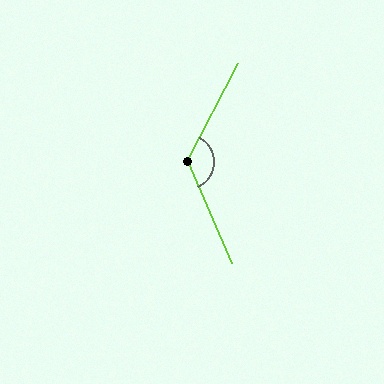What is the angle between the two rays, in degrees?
Approximately 129 degrees.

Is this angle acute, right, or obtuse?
It is obtuse.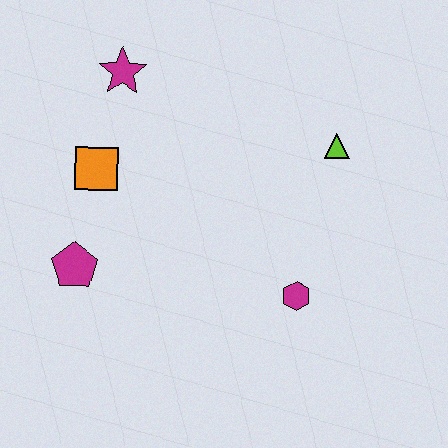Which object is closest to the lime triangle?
The magenta hexagon is closest to the lime triangle.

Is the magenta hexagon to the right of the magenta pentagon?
Yes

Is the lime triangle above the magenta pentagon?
Yes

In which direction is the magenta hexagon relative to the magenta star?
The magenta hexagon is below the magenta star.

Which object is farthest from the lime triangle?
The magenta pentagon is farthest from the lime triangle.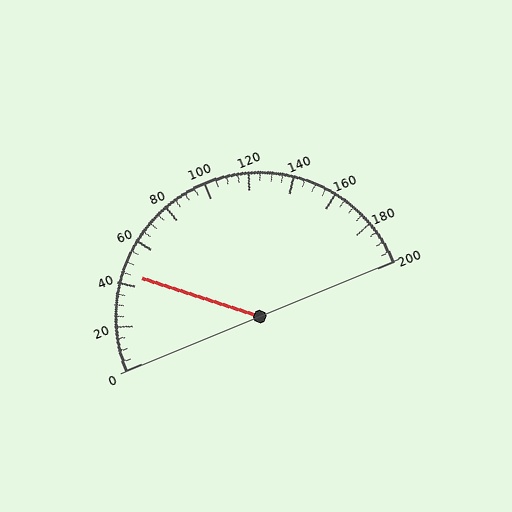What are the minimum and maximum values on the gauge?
The gauge ranges from 0 to 200.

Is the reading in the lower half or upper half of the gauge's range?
The reading is in the lower half of the range (0 to 200).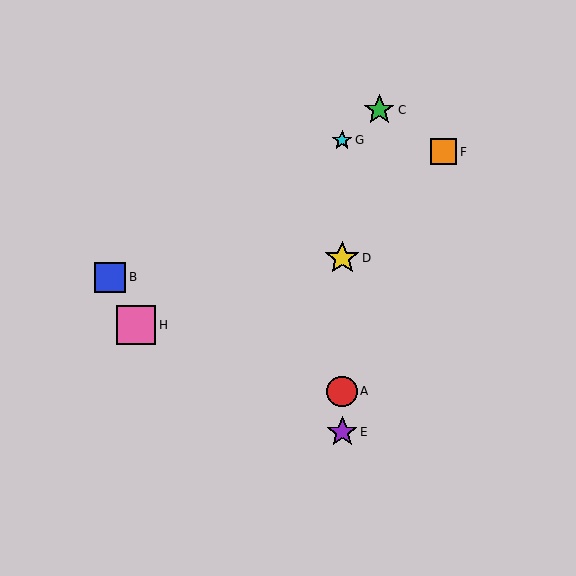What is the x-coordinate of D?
Object D is at x≈342.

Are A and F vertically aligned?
No, A is at x≈342 and F is at x≈443.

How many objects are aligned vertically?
4 objects (A, D, E, G) are aligned vertically.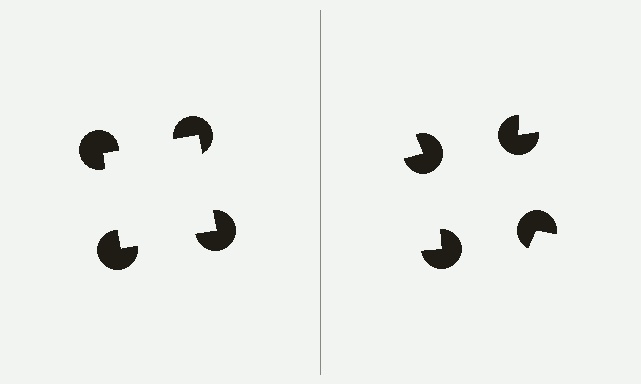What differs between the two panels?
The pac-man discs are positioned identically on both sides; only the wedge orientations differ. On the left they align to a square; on the right they are misaligned.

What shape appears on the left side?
An illusory square.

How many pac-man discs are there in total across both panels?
8 — 4 on each side.